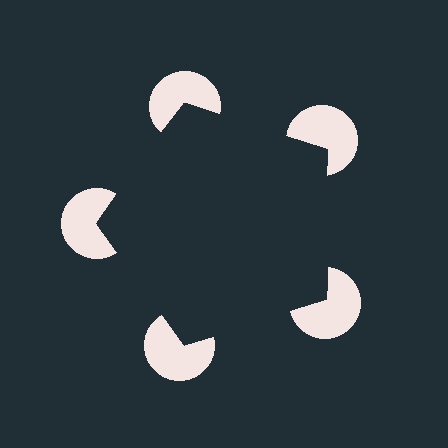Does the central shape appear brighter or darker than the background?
It typically appears slightly darker than the background, even though no actual brightness change is drawn.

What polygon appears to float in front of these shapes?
An illusory pentagon — its edges are inferred from the aligned wedge cuts in the pac-man discs, not physically drawn.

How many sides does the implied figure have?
5 sides.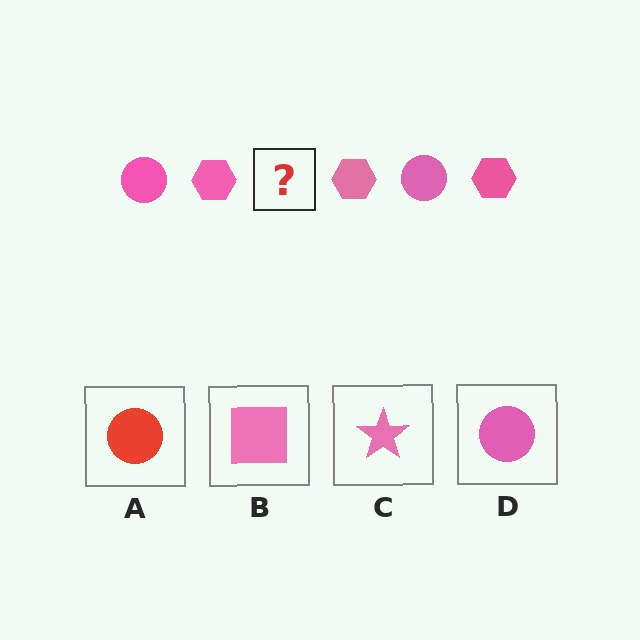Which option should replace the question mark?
Option D.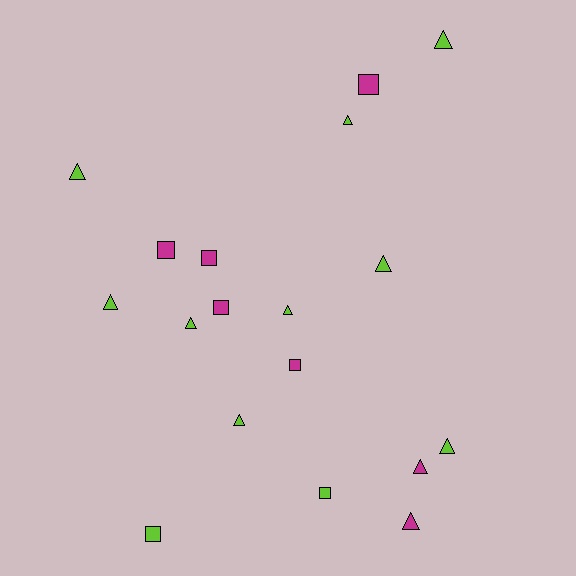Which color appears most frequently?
Lime, with 11 objects.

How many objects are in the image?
There are 18 objects.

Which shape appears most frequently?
Triangle, with 11 objects.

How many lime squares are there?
There are 2 lime squares.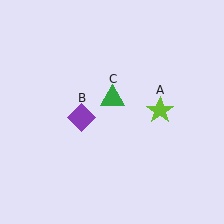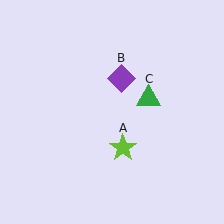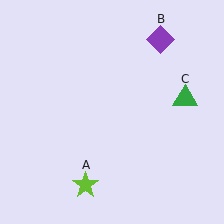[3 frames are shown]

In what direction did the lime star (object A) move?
The lime star (object A) moved down and to the left.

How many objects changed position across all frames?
3 objects changed position: lime star (object A), purple diamond (object B), green triangle (object C).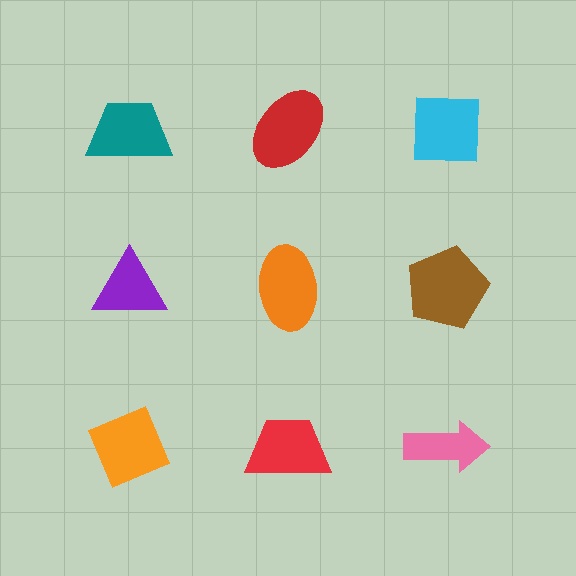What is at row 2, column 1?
A purple triangle.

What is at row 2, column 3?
A brown pentagon.